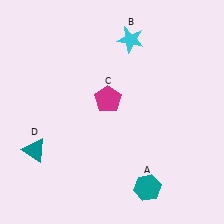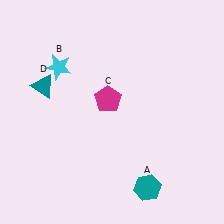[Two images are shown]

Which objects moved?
The objects that moved are: the cyan star (B), the teal triangle (D).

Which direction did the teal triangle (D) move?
The teal triangle (D) moved up.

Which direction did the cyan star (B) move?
The cyan star (B) moved left.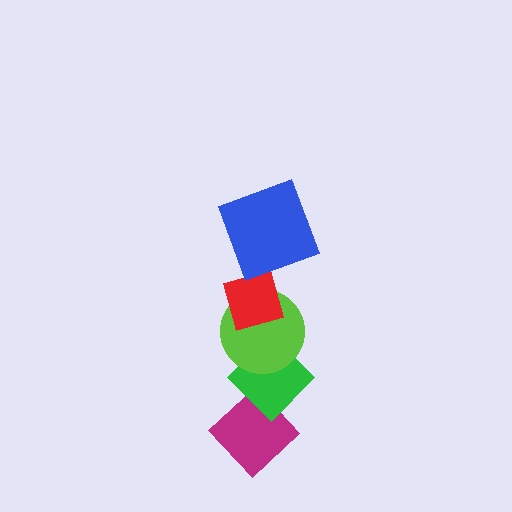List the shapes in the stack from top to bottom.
From top to bottom: the blue square, the red square, the lime circle, the green diamond, the magenta diamond.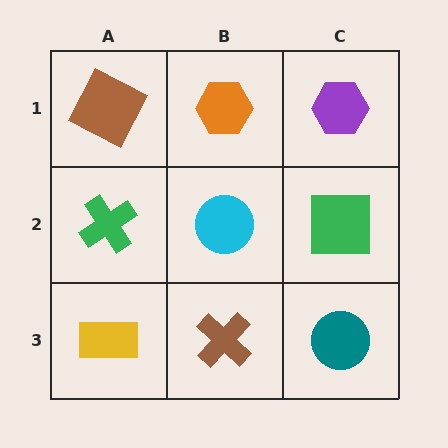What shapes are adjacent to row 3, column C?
A green square (row 2, column C), a brown cross (row 3, column B).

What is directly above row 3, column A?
A green cross.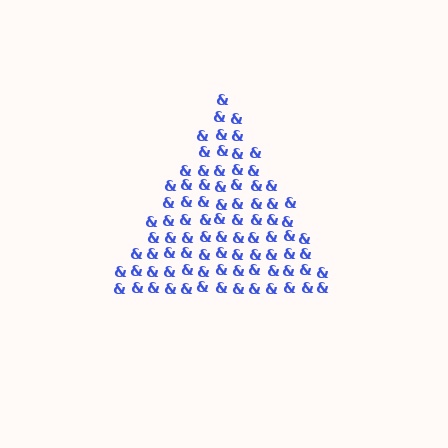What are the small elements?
The small elements are ampersands.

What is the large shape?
The large shape is a triangle.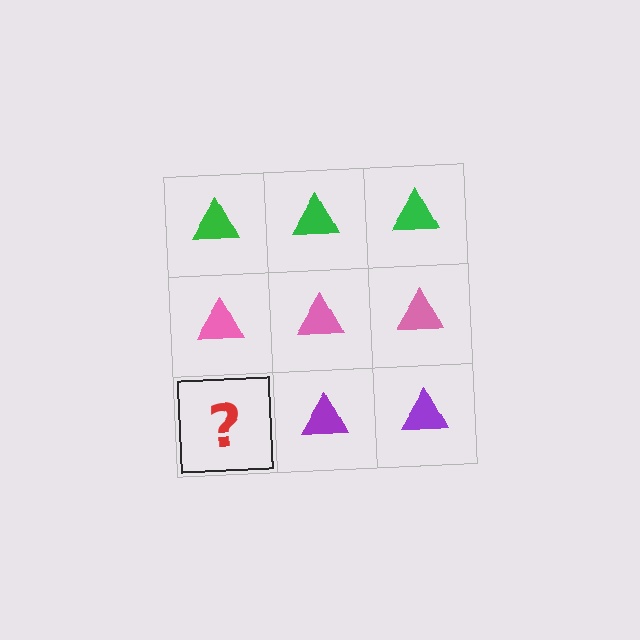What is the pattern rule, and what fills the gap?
The rule is that each row has a consistent color. The gap should be filled with a purple triangle.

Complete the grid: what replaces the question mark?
The question mark should be replaced with a purple triangle.